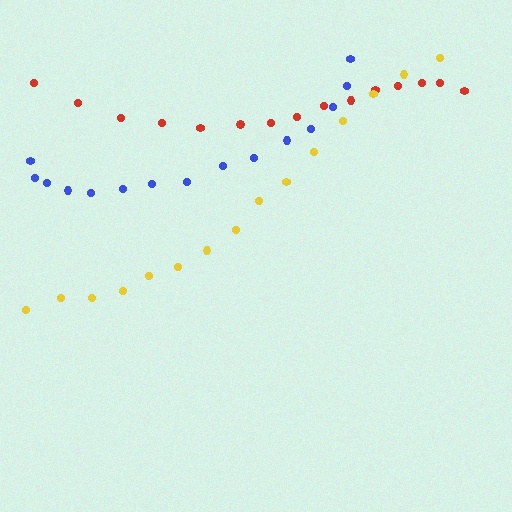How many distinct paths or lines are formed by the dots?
There are 3 distinct paths.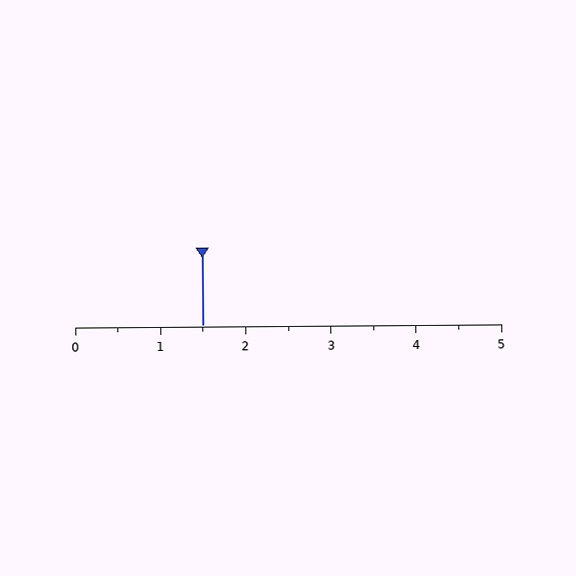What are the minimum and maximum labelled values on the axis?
The axis runs from 0 to 5.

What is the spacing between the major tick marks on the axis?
The major ticks are spaced 1 apart.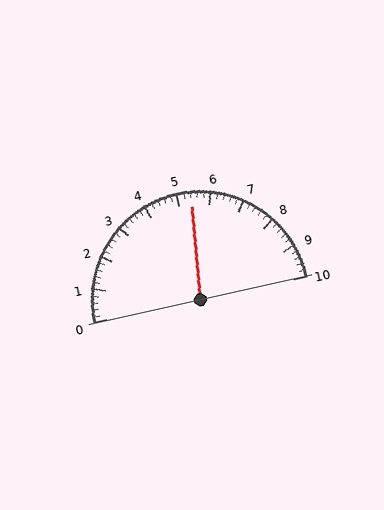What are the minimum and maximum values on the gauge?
The gauge ranges from 0 to 10.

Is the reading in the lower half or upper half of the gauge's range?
The reading is in the upper half of the range (0 to 10).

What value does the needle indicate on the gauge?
The needle indicates approximately 5.4.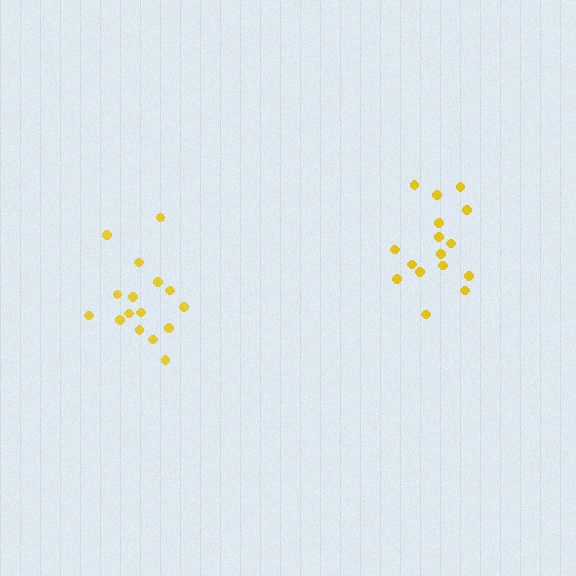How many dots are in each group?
Group 1: 16 dots, Group 2: 16 dots (32 total).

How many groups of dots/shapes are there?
There are 2 groups.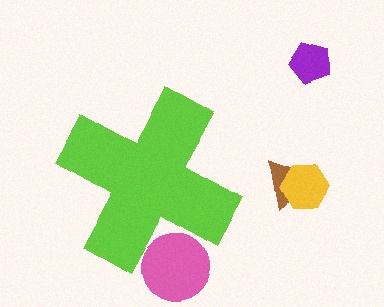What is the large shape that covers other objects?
A lime cross.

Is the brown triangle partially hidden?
No, the brown triangle is fully visible.